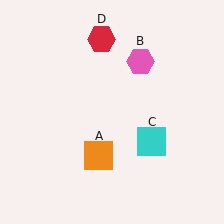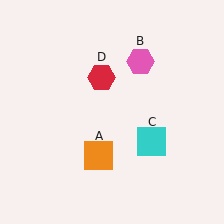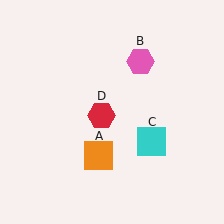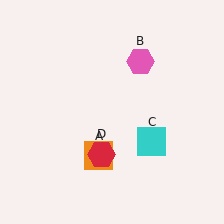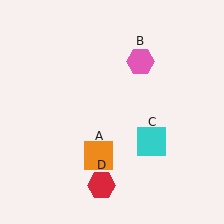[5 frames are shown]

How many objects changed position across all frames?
1 object changed position: red hexagon (object D).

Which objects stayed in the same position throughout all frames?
Orange square (object A) and pink hexagon (object B) and cyan square (object C) remained stationary.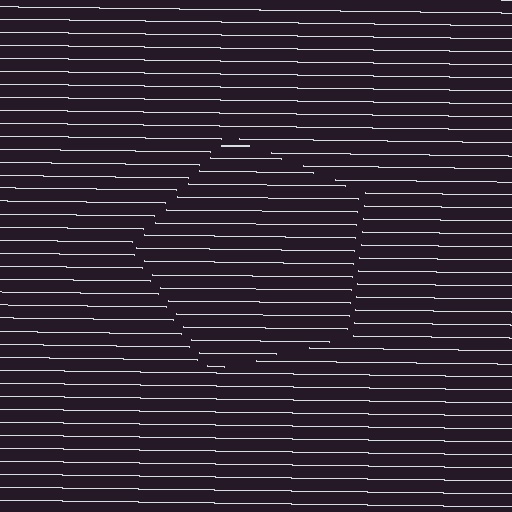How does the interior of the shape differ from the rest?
The interior of the shape contains the same grating, shifted by half a period — the contour is defined by the phase discontinuity where line-ends from the inner and outer gratings abut.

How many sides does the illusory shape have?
5 sides — the line-ends trace a pentagon.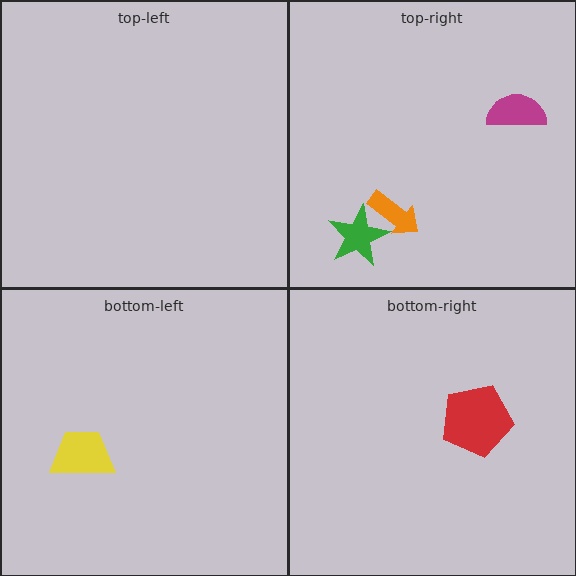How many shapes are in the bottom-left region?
1.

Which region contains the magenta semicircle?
The top-right region.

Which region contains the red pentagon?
The bottom-right region.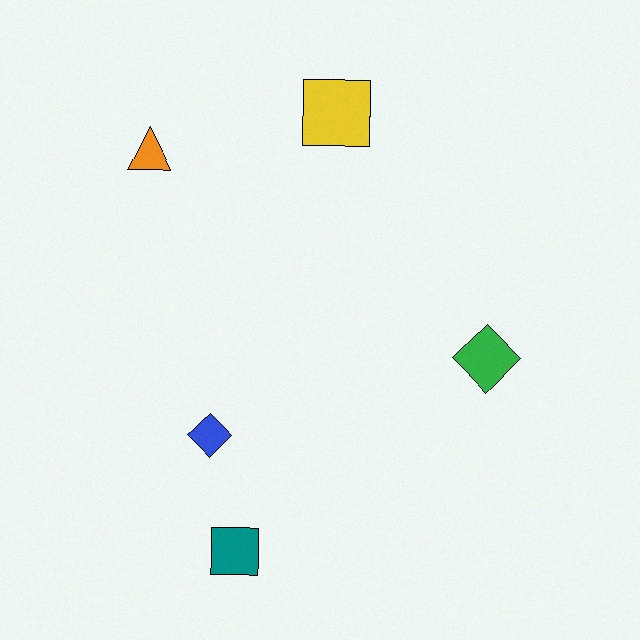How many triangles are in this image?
There is 1 triangle.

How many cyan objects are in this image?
There are no cyan objects.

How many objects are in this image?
There are 5 objects.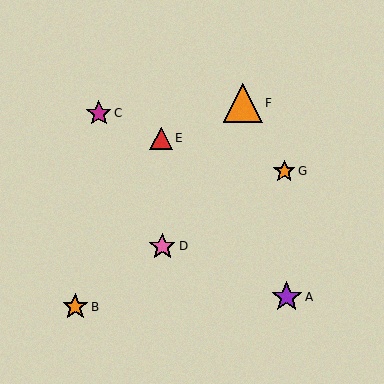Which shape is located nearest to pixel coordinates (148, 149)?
The red triangle (labeled E) at (161, 138) is nearest to that location.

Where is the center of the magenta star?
The center of the magenta star is at (99, 113).